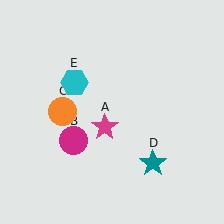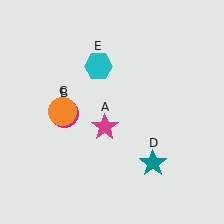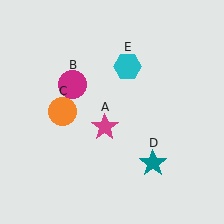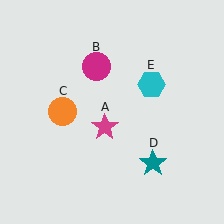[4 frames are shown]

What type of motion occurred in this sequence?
The magenta circle (object B), cyan hexagon (object E) rotated clockwise around the center of the scene.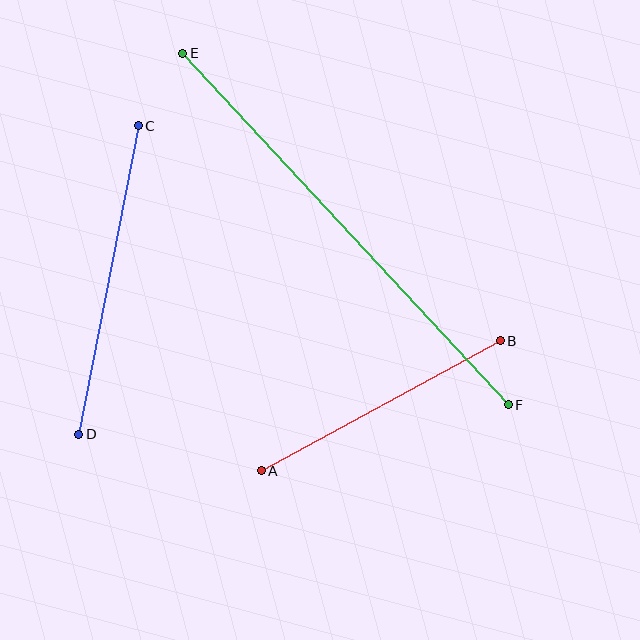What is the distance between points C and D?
The distance is approximately 314 pixels.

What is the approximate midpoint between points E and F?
The midpoint is at approximately (345, 229) pixels.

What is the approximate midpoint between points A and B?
The midpoint is at approximately (381, 406) pixels.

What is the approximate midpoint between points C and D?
The midpoint is at approximately (109, 280) pixels.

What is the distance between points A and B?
The distance is approximately 273 pixels.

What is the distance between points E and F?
The distance is approximately 479 pixels.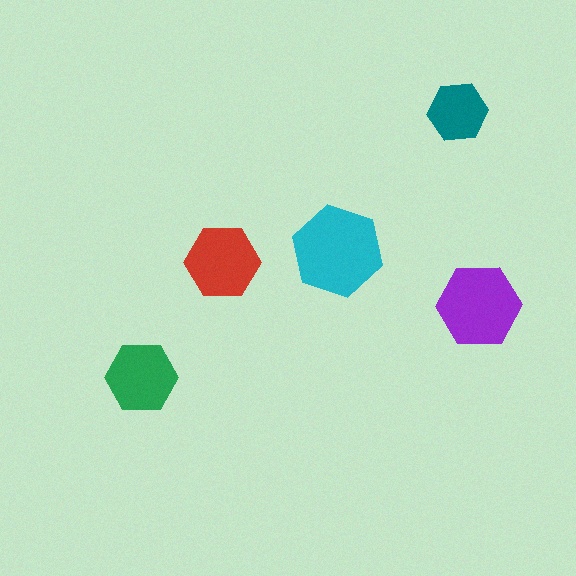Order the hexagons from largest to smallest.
the cyan one, the purple one, the red one, the green one, the teal one.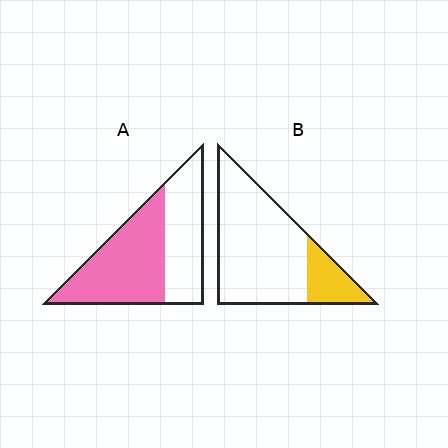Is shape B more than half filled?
No.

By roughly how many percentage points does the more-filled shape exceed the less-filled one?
By roughly 40 percentage points (A over B).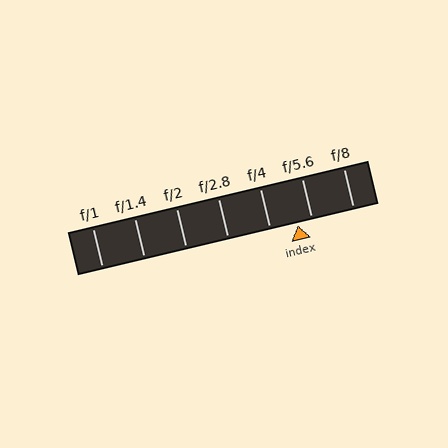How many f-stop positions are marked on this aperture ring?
There are 7 f-stop positions marked.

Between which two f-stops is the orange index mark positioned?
The index mark is between f/4 and f/5.6.